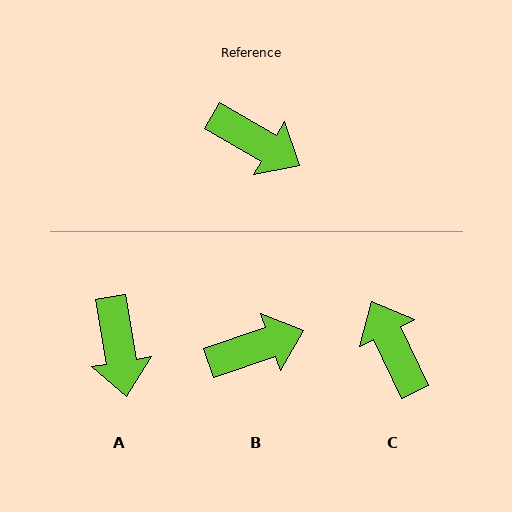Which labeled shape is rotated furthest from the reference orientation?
C, about 146 degrees away.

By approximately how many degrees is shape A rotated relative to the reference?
Approximately 51 degrees clockwise.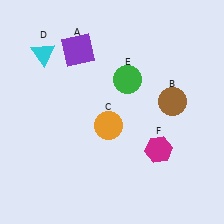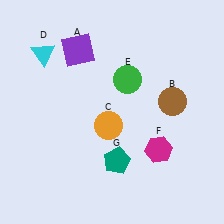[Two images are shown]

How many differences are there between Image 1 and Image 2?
There is 1 difference between the two images.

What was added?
A teal pentagon (G) was added in Image 2.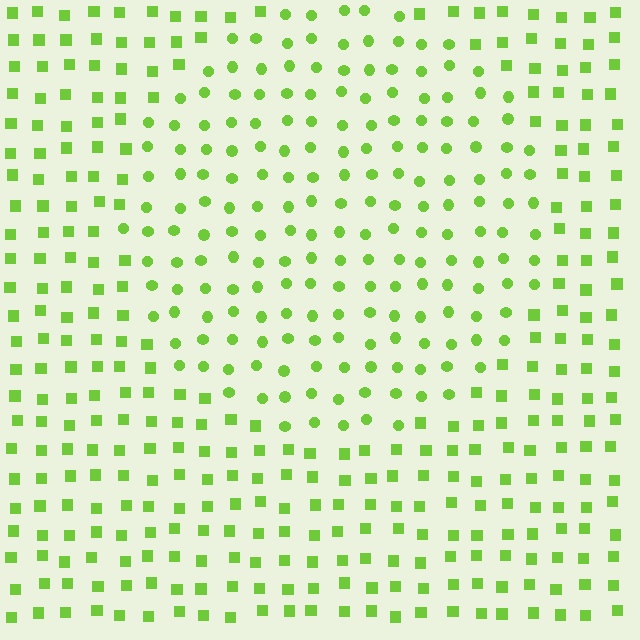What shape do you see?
I see a circle.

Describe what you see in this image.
The image is filled with small lime elements arranged in a uniform grid. A circle-shaped region contains circles, while the surrounding area contains squares. The boundary is defined purely by the change in element shape.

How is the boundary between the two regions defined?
The boundary is defined by a change in element shape: circles inside vs. squares outside. All elements share the same color and spacing.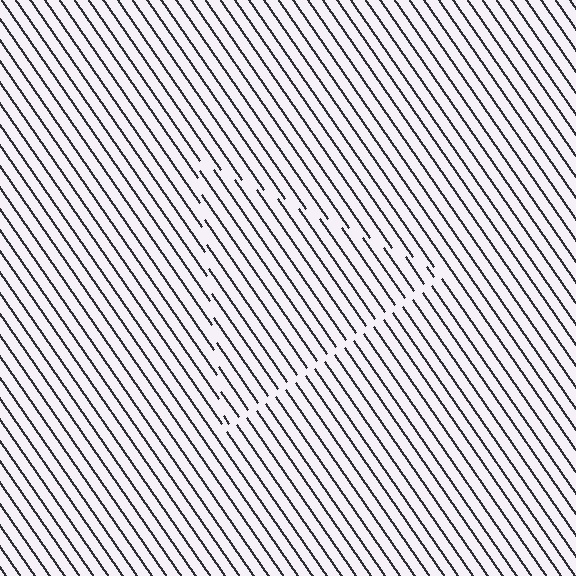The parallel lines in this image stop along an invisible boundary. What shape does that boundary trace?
An illusory triangle. The interior of the shape contains the same grating, shifted by half a period — the contour is defined by the phase discontinuity where line-ends from the inner and outer gratings abut.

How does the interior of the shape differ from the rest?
The interior of the shape contains the same grating, shifted by half a period — the contour is defined by the phase discontinuity where line-ends from the inner and outer gratings abut.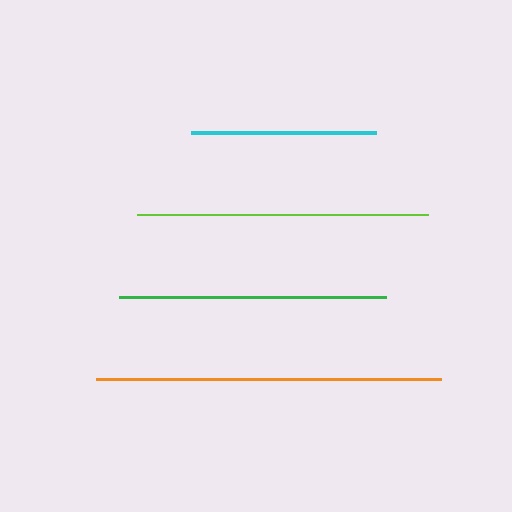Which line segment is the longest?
The orange line is the longest at approximately 346 pixels.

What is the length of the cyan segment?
The cyan segment is approximately 185 pixels long.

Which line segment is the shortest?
The cyan line is the shortest at approximately 185 pixels.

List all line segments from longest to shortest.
From longest to shortest: orange, lime, green, cyan.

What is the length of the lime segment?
The lime segment is approximately 291 pixels long.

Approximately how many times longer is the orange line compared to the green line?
The orange line is approximately 1.3 times the length of the green line.